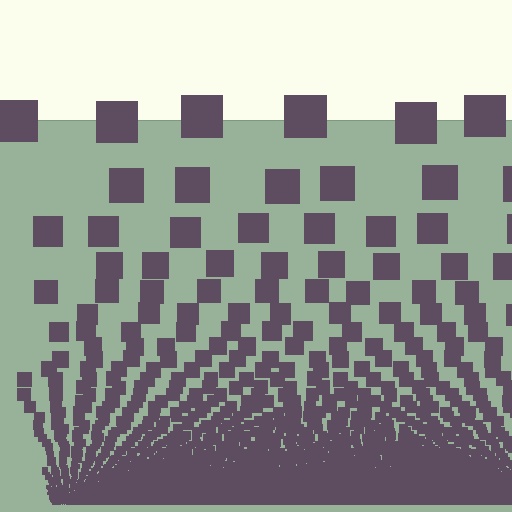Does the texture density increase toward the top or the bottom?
Density increases toward the bottom.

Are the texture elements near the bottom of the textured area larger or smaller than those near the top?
Smaller. The gradient is inverted — elements near the bottom are smaller and denser.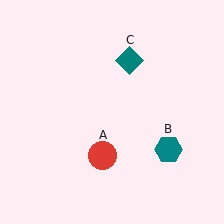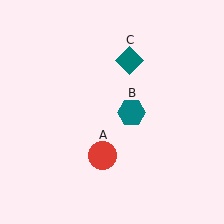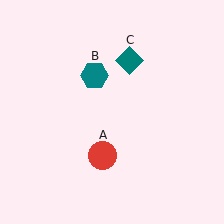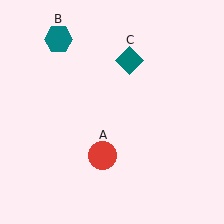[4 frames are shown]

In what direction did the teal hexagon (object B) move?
The teal hexagon (object B) moved up and to the left.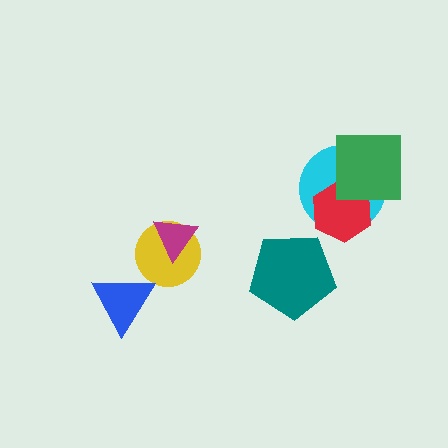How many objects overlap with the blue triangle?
0 objects overlap with the blue triangle.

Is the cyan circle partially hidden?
Yes, it is partially covered by another shape.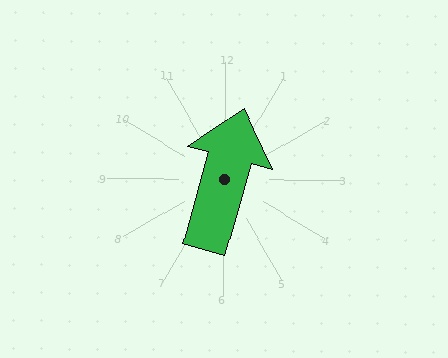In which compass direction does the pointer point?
North.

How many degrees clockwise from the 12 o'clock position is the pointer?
Approximately 16 degrees.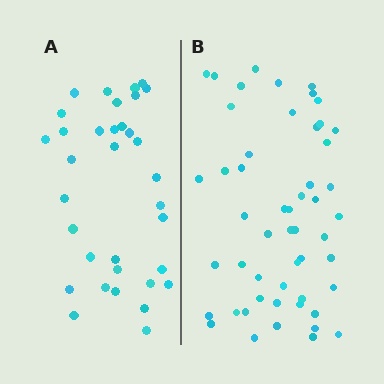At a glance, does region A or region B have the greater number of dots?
Region B (the right region) has more dots.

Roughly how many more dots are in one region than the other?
Region B has approximately 20 more dots than region A.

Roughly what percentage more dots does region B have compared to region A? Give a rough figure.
About 55% more.